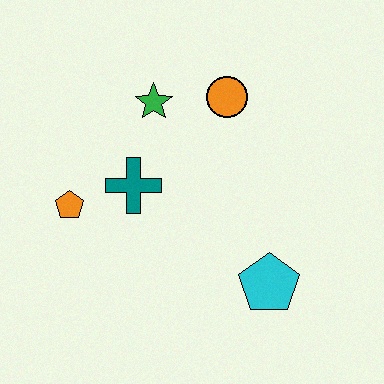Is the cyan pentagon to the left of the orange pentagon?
No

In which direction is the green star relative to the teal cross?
The green star is above the teal cross.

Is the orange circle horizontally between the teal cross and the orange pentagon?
No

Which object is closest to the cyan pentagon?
The teal cross is closest to the cyan pentagon.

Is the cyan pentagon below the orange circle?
Yes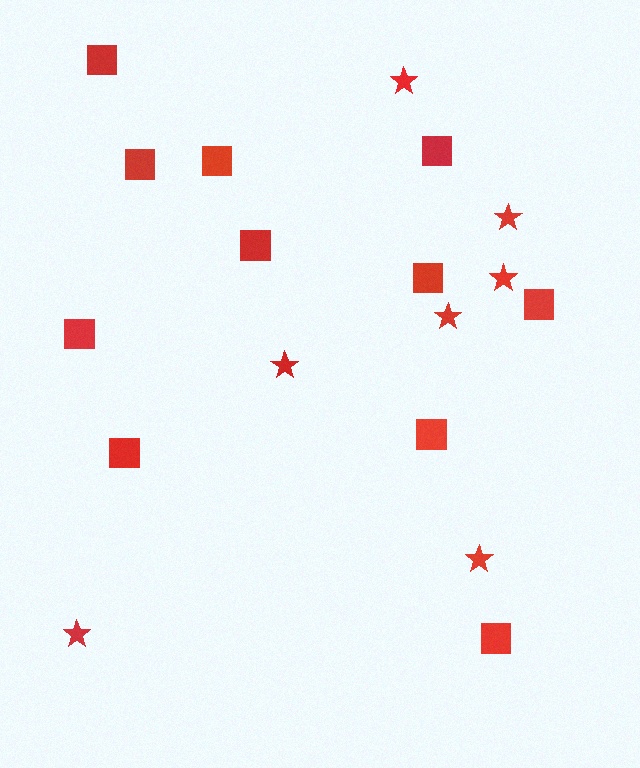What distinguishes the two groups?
There are 2 groups: one group of squares (11) and one group of stars (7).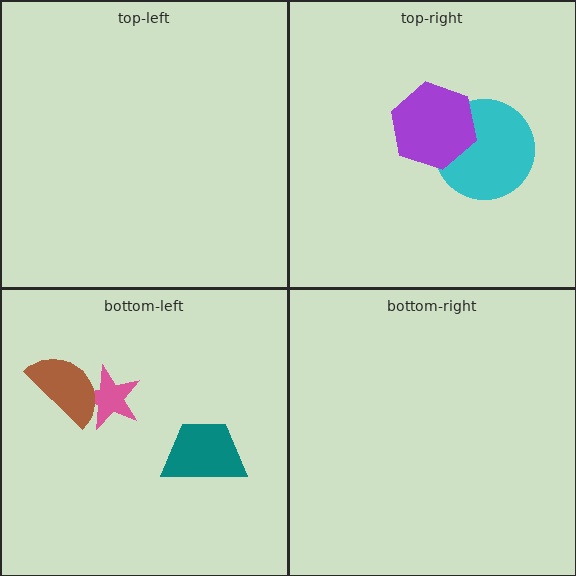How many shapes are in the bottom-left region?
3.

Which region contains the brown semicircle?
The bottom-left region.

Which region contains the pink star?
The bottom-left region.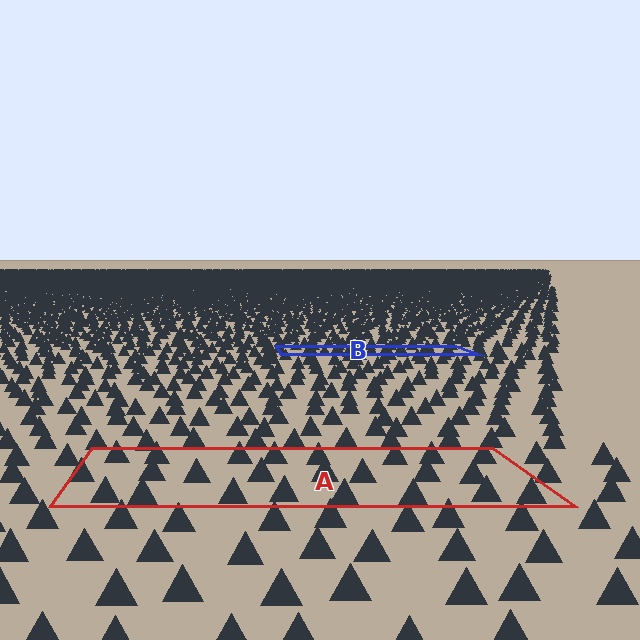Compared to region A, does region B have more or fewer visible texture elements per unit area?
Region B has more texture elements per unit area — they are packed more densely because it is farther away.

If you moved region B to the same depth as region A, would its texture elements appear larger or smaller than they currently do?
They would appear larger. At a closer depth, the same texture elements are projected at a bigger on-screen size.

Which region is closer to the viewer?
Region A is closer. The texture elements there are larger and more spread out.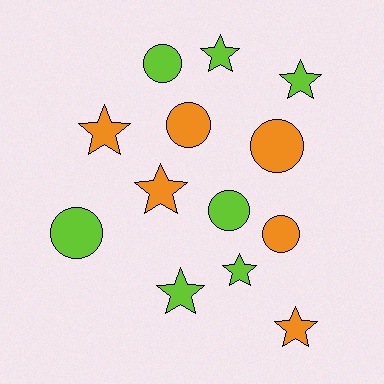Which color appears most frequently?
Lime, with 7 objects.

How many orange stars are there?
There are 3 orange stars.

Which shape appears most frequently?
Star, with 7 objects.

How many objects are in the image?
There are 13 objects.